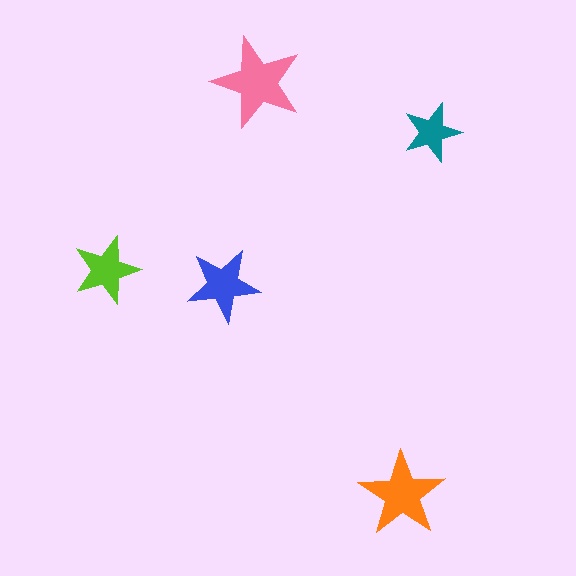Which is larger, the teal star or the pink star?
The pink one.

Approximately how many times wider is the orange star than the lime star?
About 1.5 times wider.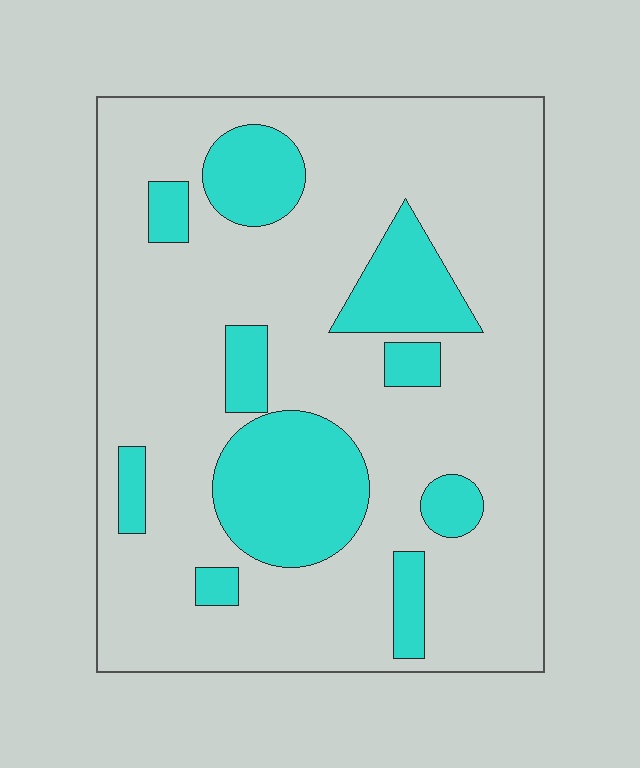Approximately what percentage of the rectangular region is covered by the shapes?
Approximately 25%.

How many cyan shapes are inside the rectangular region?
10.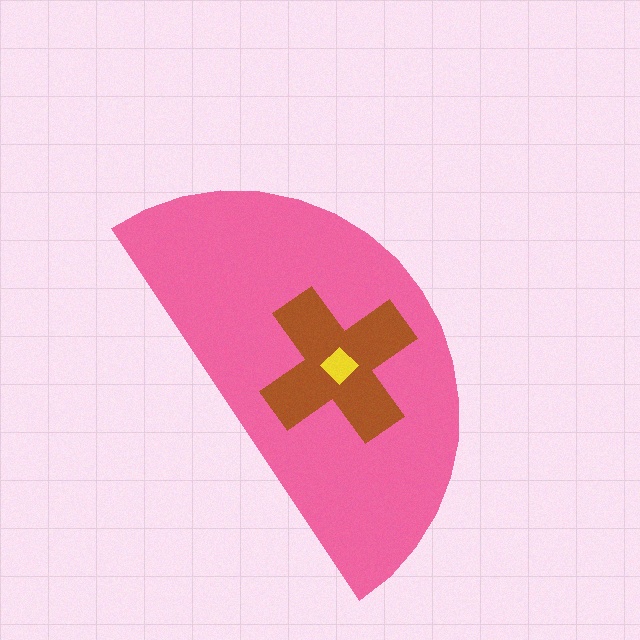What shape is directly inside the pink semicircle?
The brown cross.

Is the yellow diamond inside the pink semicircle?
Yes.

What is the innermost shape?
The yellow diamond.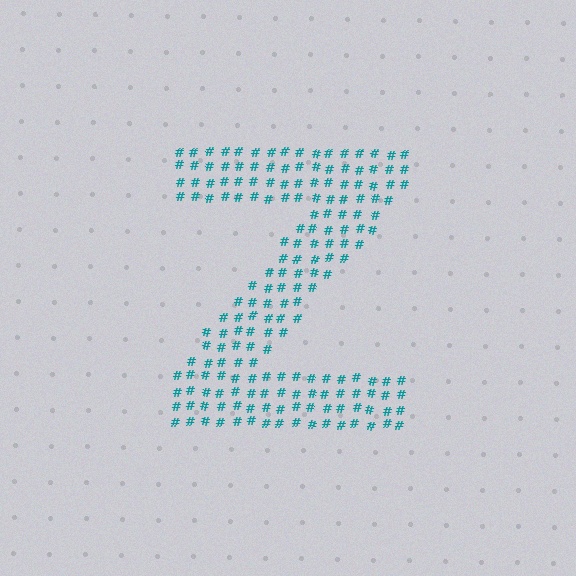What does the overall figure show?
The overall figure shows the letter Z.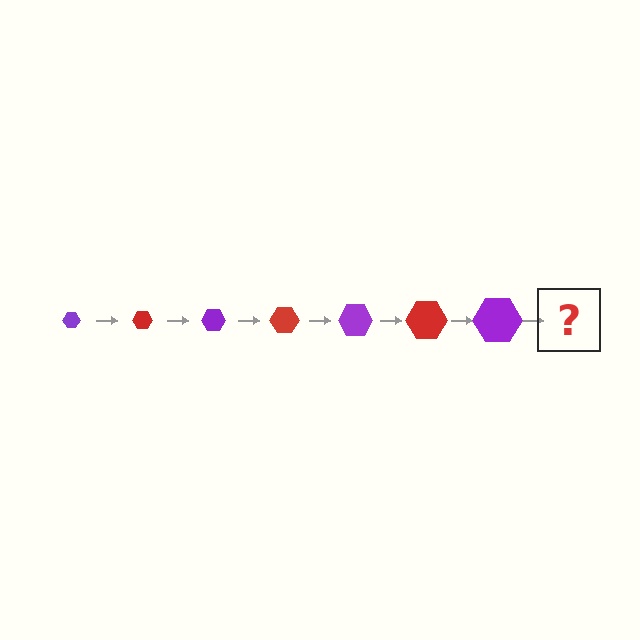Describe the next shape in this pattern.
It should be a red hexagon, larger than the previous one.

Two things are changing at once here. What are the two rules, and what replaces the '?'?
The two rules are that the hexagon grows larger each step and the color cycles through purple and red. The '?' should be a red hexagon, larger than the previous one.